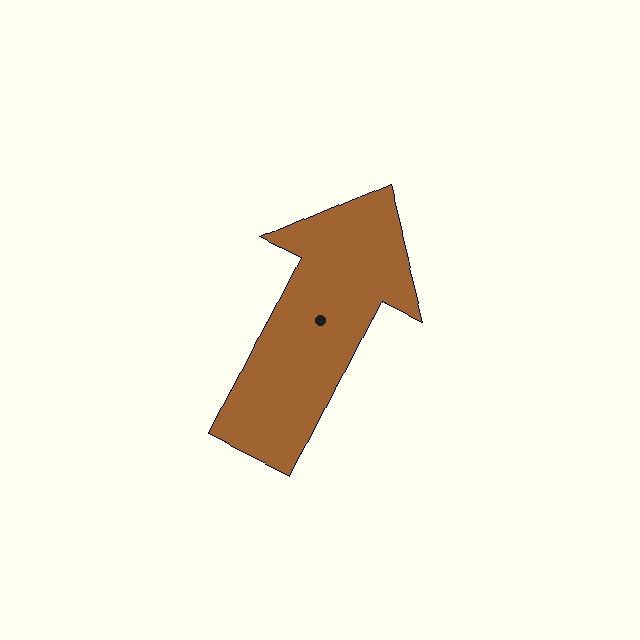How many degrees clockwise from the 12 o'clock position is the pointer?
Approximately 26 degrees.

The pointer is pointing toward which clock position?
Roughly 1 o'clock.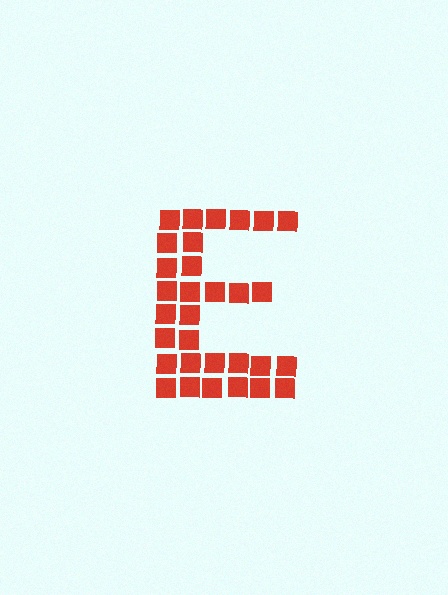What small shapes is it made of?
It is made of small squares.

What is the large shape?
The large shape is the letter E.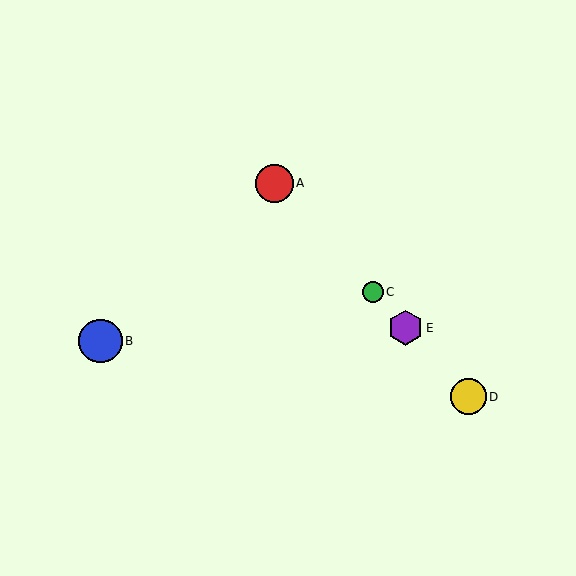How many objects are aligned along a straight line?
4 objects (A, C, D, E) are aligned along a straight line.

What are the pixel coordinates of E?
Object E is at (406, 328).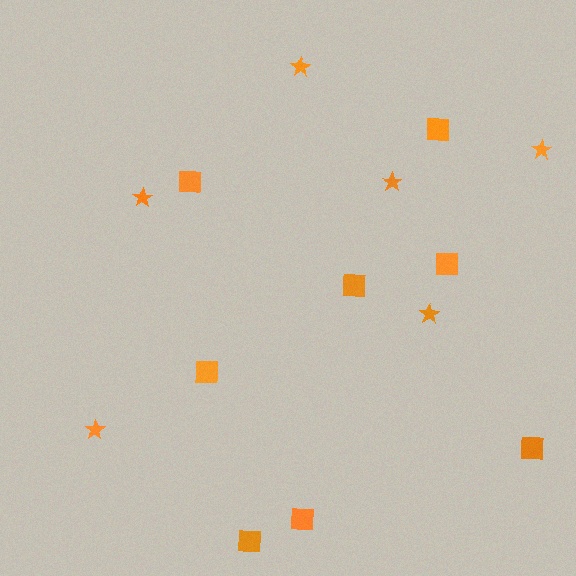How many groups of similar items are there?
There are 2 groups: one group of stars (6) and one group of squares (8).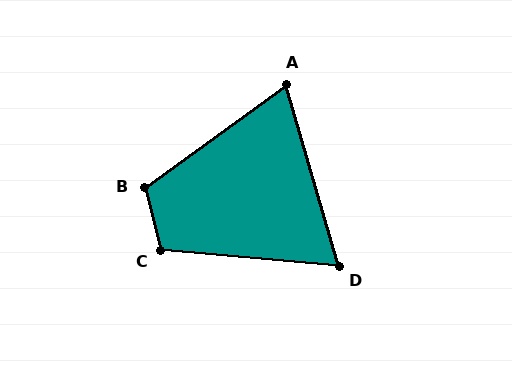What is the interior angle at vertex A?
Approximately 70 degrees (acute).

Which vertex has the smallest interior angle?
D, at approximately 69 degrees.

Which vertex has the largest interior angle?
B, at approximately 111 degrees.